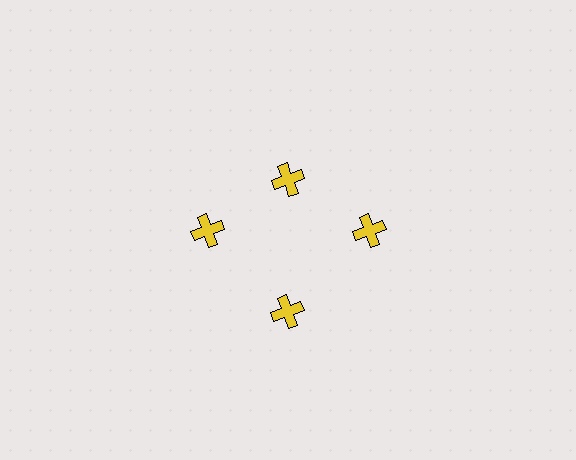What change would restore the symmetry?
The symmetry would be restored by moving it outward, back onto the ring so that all 4 crosses sit at equal angles and equal distance from the center.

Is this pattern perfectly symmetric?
No. The 4 yellow crosses are arranged in a ring, but one element near the 12 o'clock position is pulled inward toward the center, breaking the 4-fold rotational symmetry.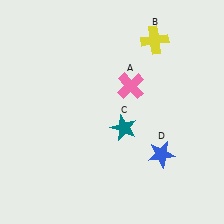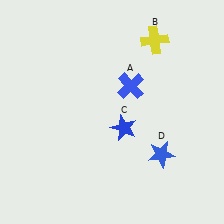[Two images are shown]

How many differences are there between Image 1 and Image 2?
There are 2 differences between the two images.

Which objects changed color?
A changed from pink to blue. C changed from teal to blue.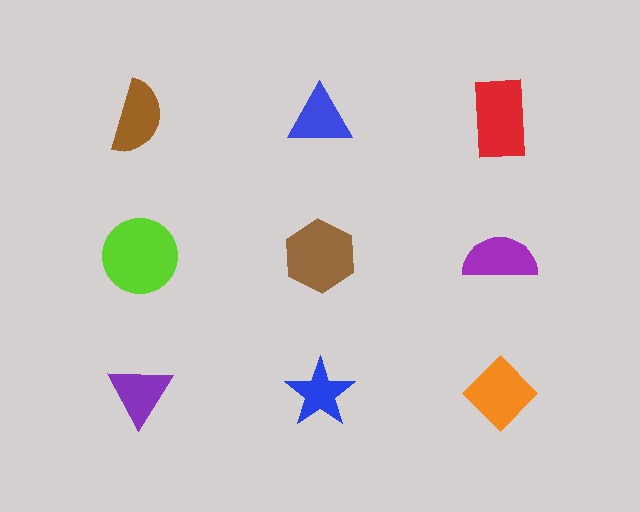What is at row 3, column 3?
An orange diamond.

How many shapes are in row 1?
3 shapes.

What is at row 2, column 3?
A purple semicircle.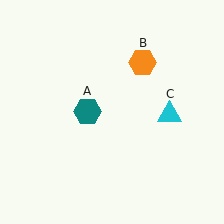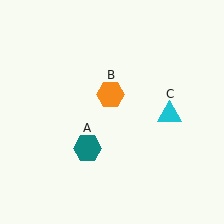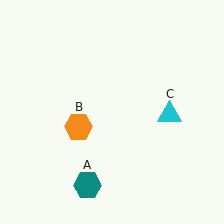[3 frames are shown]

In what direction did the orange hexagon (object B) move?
The orange hexagon (object B) moved down and to the left.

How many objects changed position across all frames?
2 objects changed position: teal hexagon (object A), orange hexagon (object B).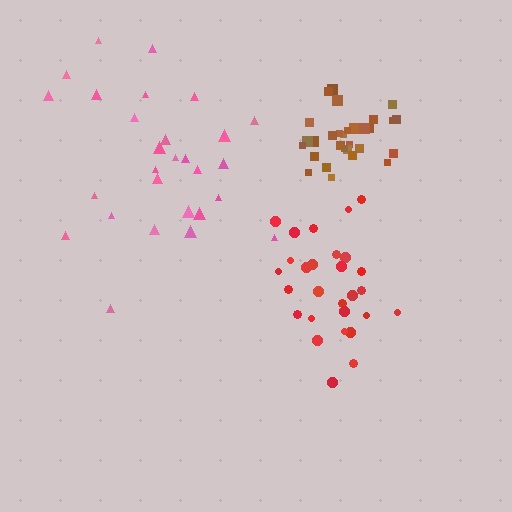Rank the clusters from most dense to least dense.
brown, red, pink.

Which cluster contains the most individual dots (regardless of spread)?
Brown (31).